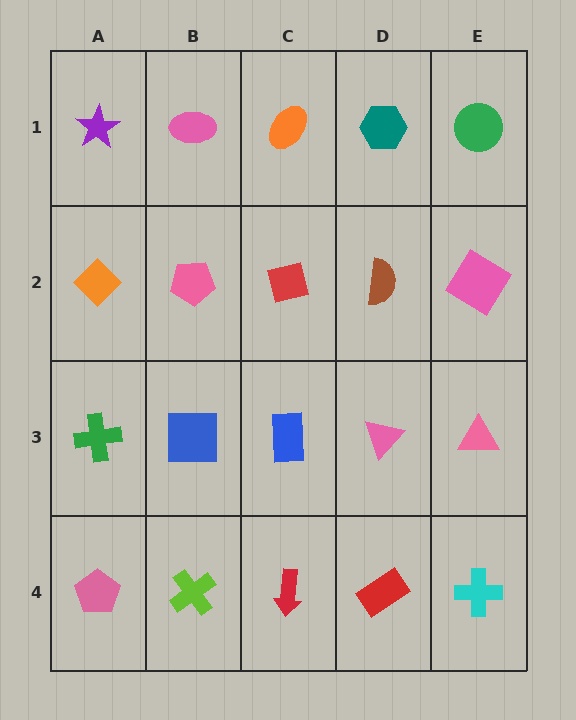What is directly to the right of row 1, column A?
A pink ellipse.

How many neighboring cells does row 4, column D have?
3.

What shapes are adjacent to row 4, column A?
A green cross (row 3, column A), a lime cross (row 4, column B).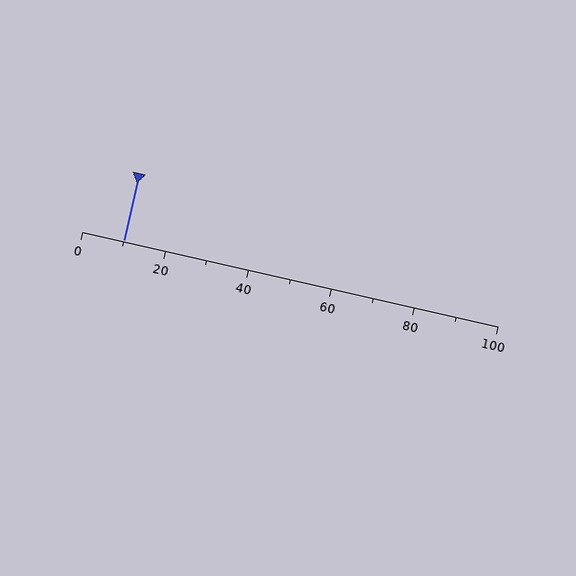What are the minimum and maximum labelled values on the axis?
The axis runs from 0 to 100.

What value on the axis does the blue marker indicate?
The marker indicates approximately 10.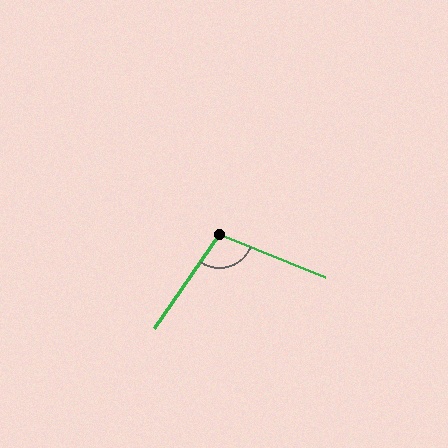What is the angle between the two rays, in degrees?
Approximately 102 degrees.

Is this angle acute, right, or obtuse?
It is obtuse.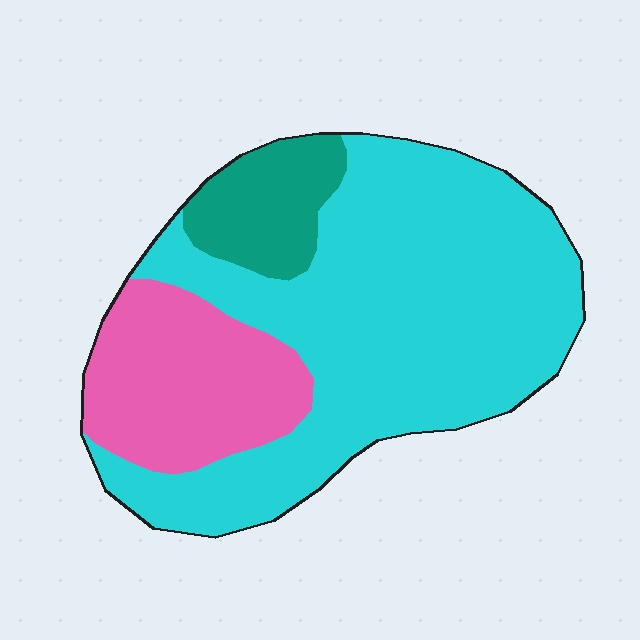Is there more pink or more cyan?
Cyan.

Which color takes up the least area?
Teal, at roughly 10%.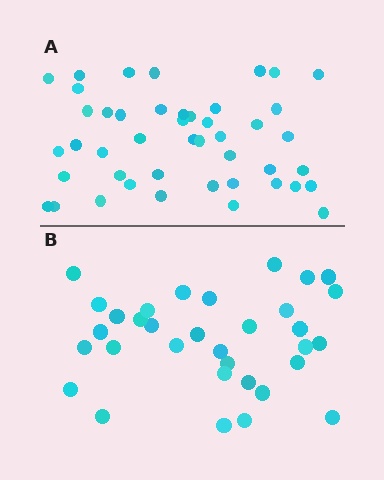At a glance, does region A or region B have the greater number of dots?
Region A (the top region) has more dots.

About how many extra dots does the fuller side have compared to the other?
Region A has roughly 12 or so more dots than region B.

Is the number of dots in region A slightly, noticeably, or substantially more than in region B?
Region A has noticeably more, but not dramatically so. The ratio is roughly 1.4 to 1.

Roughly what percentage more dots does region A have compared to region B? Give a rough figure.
About 35% more.